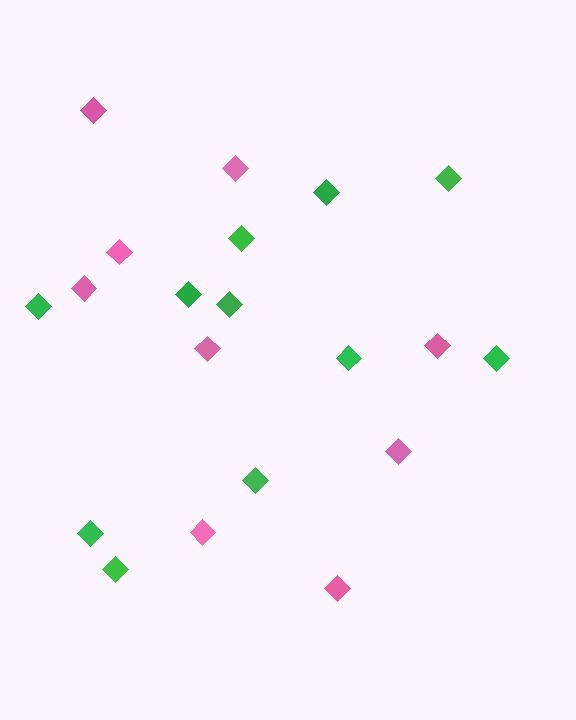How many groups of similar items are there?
There are 2 groups: one group of green diamonds (11) and one group of pink diamonds (9).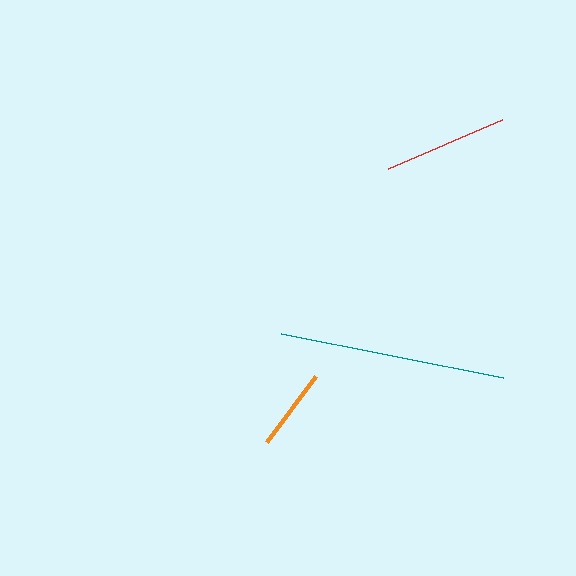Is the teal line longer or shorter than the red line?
The teal line is longer than the red line.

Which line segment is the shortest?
The orange line is the shortest at approximately 82 pixels.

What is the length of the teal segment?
The teal segment is approximately 226 pixels long.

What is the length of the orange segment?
The orange segment is approximately 82 pixels long.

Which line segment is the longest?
The teal line is the longest at approximately 226 pixels.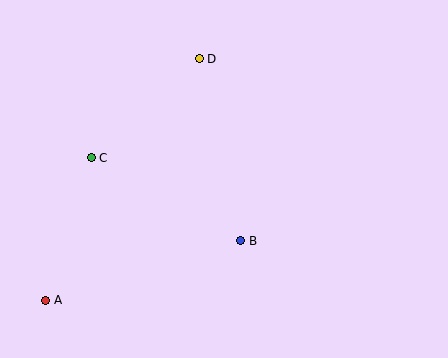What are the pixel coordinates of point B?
Point B is at (241, 241).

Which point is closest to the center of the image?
Point B at (241, 241) is closest to the center.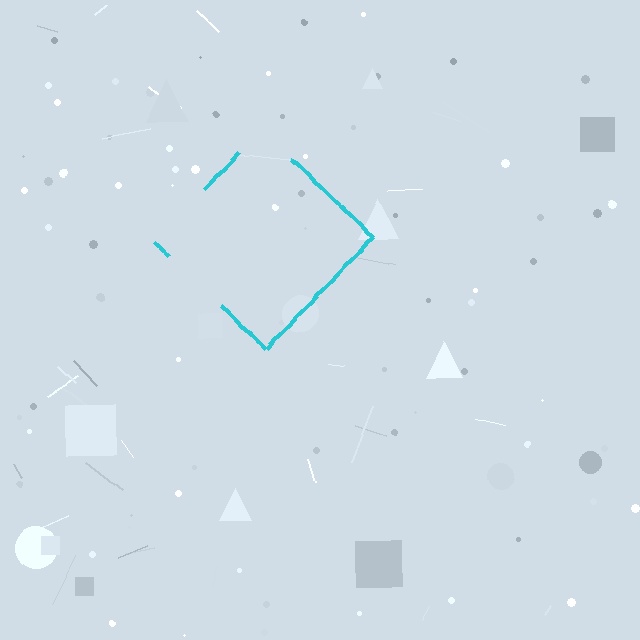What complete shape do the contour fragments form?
The contour fragments form a diamond.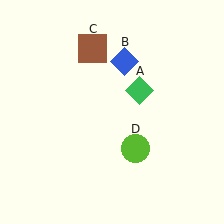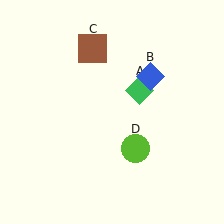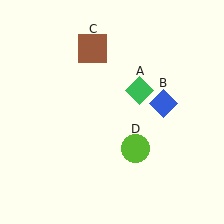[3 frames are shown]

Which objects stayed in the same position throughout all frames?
Green diamond (object A) and brown square (object C) and lime circle (object D) remained stationary.